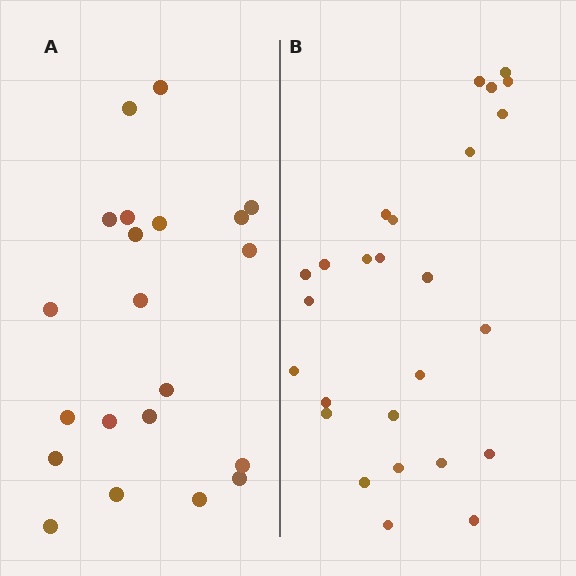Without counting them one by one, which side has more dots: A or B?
Region B (the right region) has more dots.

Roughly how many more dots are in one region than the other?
Region B has about 5 more dots than region A.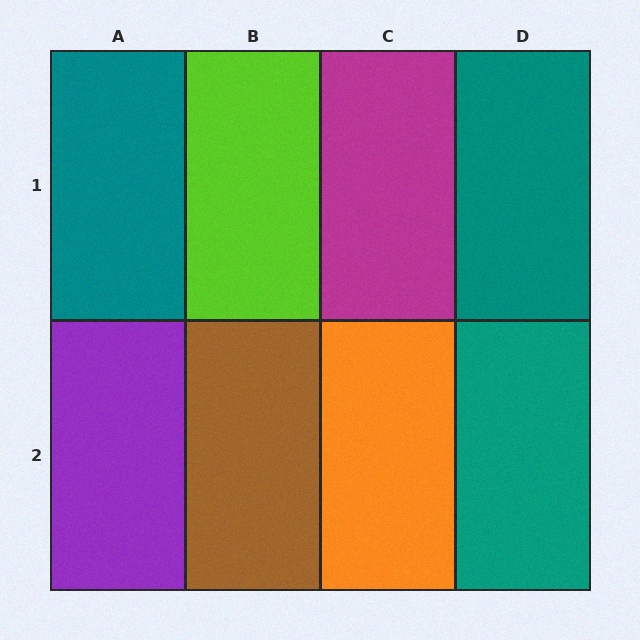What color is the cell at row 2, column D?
Teal.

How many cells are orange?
1 cell is orange.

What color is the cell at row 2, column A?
Purple.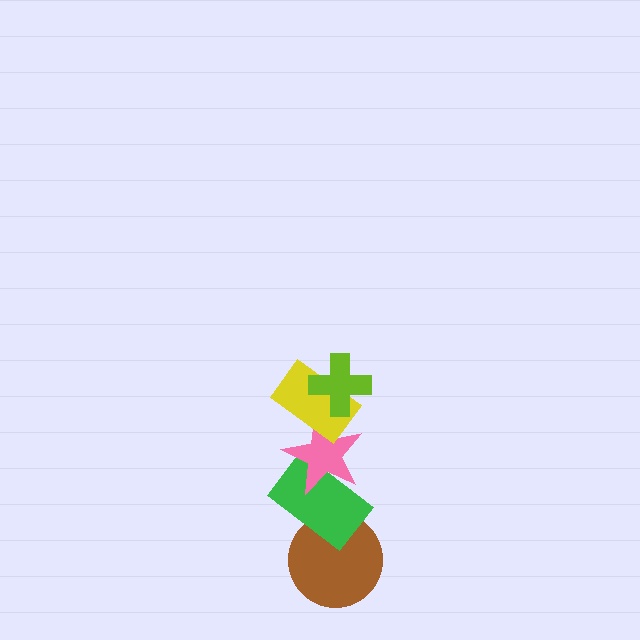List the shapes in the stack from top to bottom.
From top to bottom: the lime cross, the yellow rectangle, the pink star, the green rectangle, the brown circle.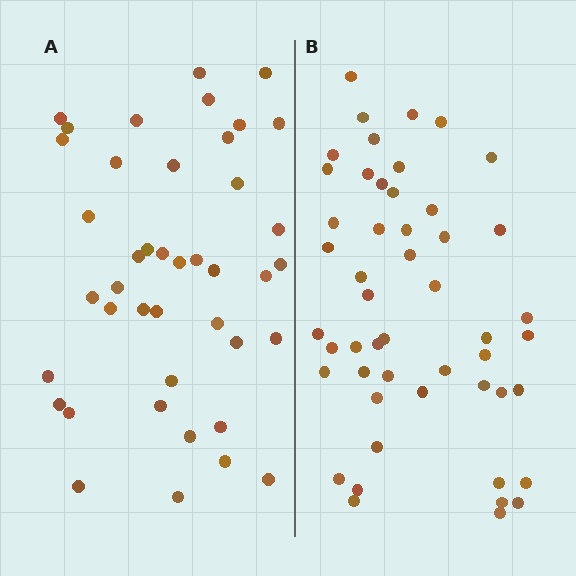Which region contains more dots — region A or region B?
Region B (the right region) has more dots.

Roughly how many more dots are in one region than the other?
Region B has roughly 8 or so more dots than region A.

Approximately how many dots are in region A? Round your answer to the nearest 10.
About 40 dots. (The exact count is 42, which rounds to 40.)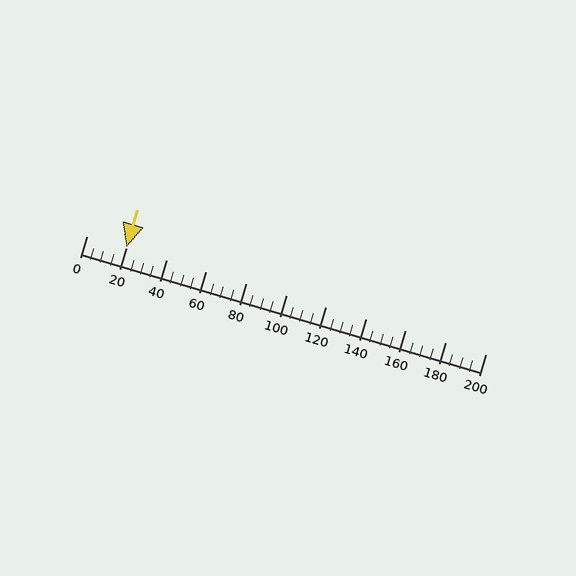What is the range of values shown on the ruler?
The ruler shows values from 0 to 200.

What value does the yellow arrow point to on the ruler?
The yellow arrow points to approximately 20.